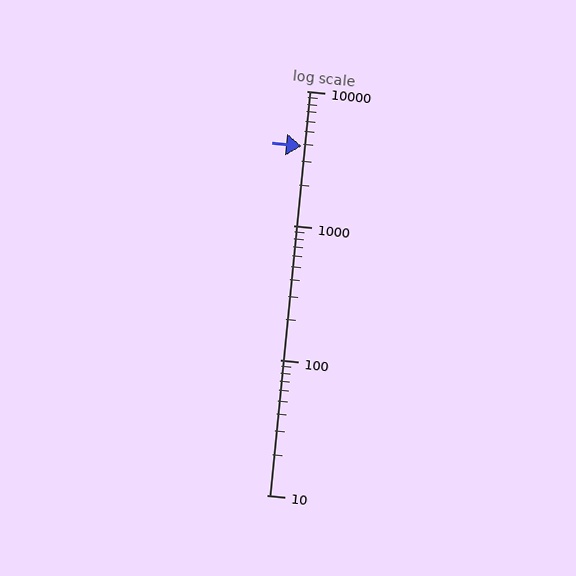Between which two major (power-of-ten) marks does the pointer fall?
The pointer is between 1000 and 10000.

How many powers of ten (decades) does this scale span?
The scale spans 3 decades, from 10 to 10000.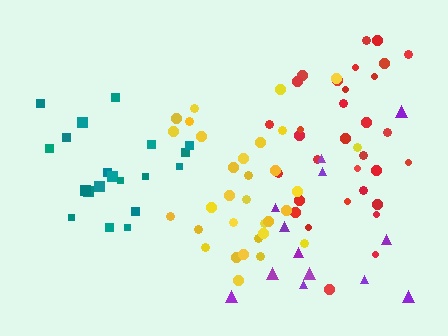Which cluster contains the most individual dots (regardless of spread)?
Red (32).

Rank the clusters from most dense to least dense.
yellow, red, teal, purple.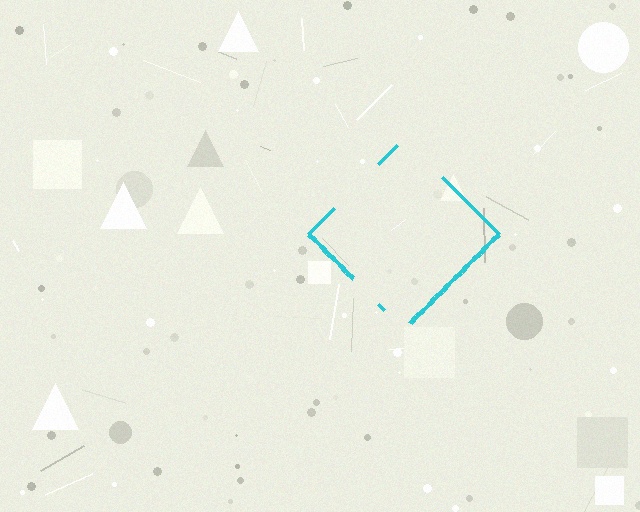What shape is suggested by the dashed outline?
The dashed outline suggests a diamond.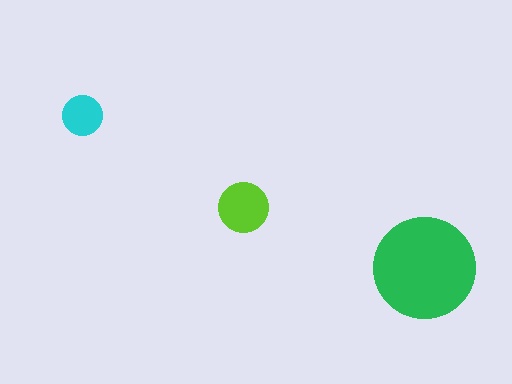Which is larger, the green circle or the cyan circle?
The green one.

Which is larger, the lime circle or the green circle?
The green one.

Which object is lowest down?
The green circle is bottommost.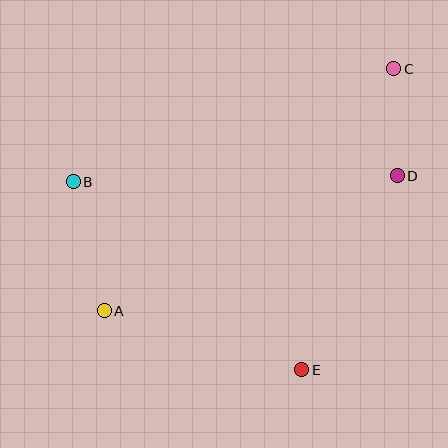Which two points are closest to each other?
Points C and D are closest to each other.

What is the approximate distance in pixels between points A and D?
The distance between A and D is approximately 322 pixels.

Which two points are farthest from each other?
Points A and C are farthest from each other.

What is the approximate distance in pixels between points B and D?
The distance between B and D is approximately 324 pixels.